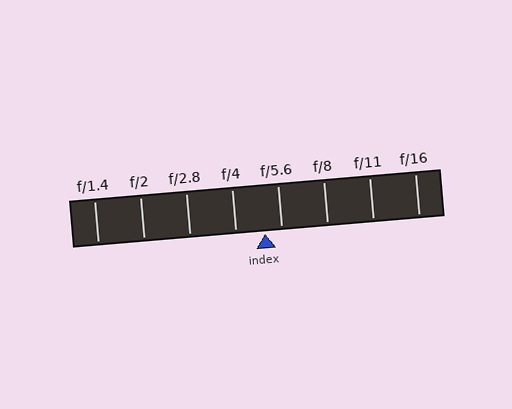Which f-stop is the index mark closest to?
The index mark is closest to f/5.6.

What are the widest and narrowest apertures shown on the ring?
The widest aperture shown is f/1.4 and the narrowest is f/16.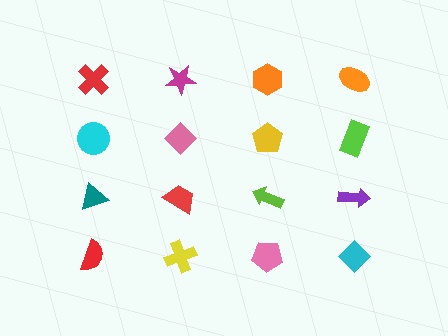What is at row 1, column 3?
An orange hexagon.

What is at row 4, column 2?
A yellow cross.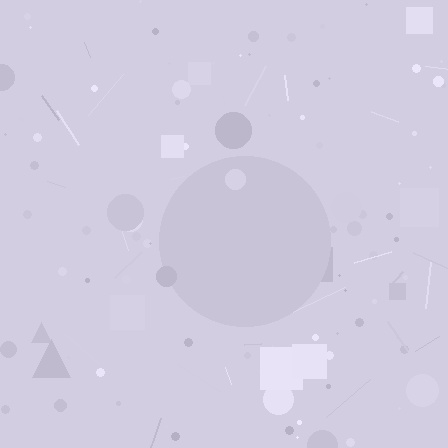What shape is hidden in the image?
A circle is hidden in the image.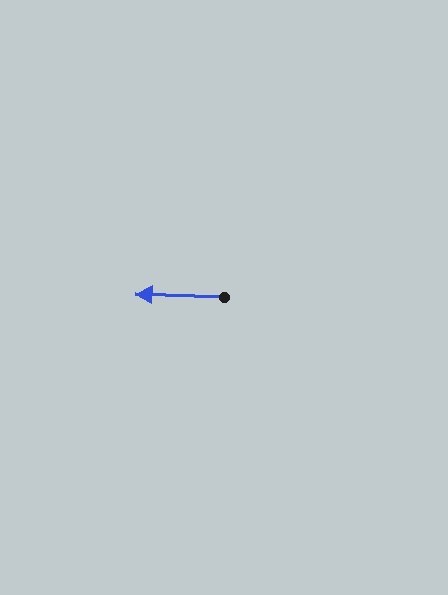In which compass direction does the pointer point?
West.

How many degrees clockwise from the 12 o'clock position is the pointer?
Approximately 272 degrees.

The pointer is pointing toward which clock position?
Roughly 9 o'clock.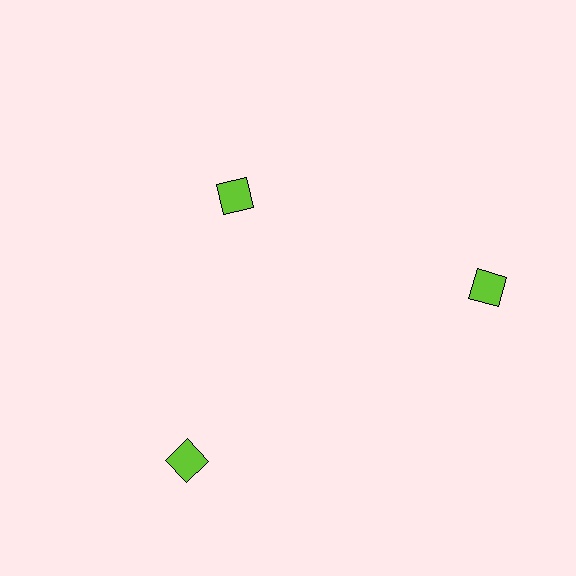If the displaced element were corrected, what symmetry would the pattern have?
It would have 3-fold rotational symmetry — the pattern would map onto itself every 120 degrees.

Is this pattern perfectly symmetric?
No. The 3 lime diamonds are arranged in a ring, but one element near the 11 o'clock position is pulled inward toward the center, breaking the 3-fold rotational symmetry.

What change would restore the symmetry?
The symmetry would be restored by moving it outward, back onto the ring so that all 3 diamonds sit at equal angles and equal distance from the center.